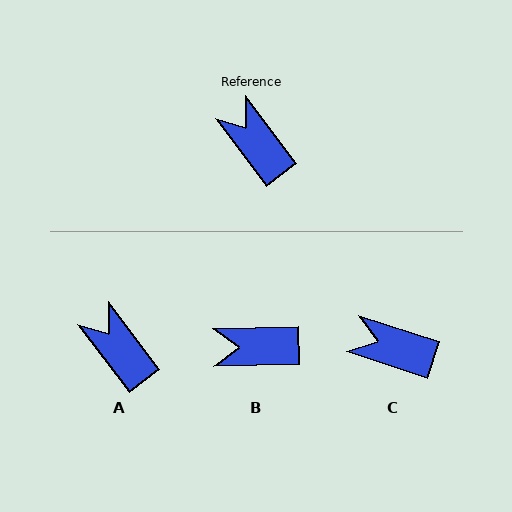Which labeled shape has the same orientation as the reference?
A.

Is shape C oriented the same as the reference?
No, it is off by about 35 degrees.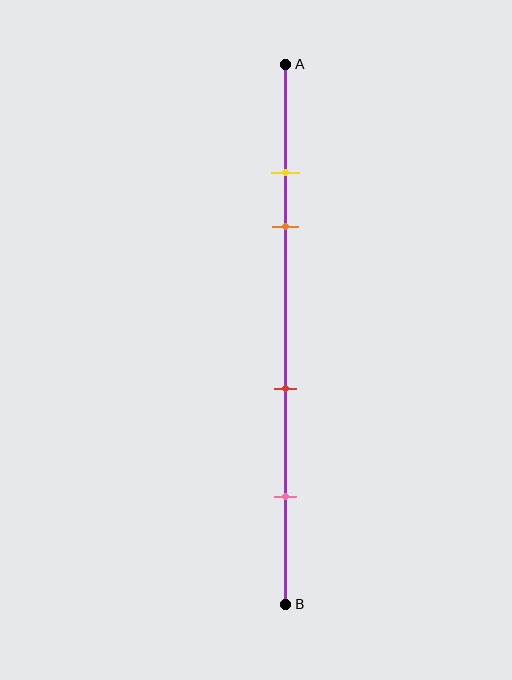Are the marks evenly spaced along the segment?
No, the marks are not evenly spaced.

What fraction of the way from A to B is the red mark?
The red mark is approximately 60% (0.6) of the way from A to B.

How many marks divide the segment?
There are 4 marks dividing the segment.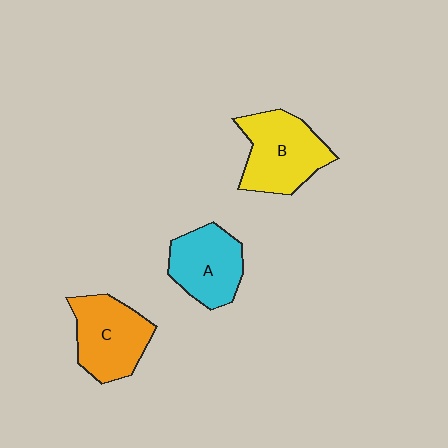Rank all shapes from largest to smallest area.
From largest to smallest: B (yellow), C (orange), A (cyan).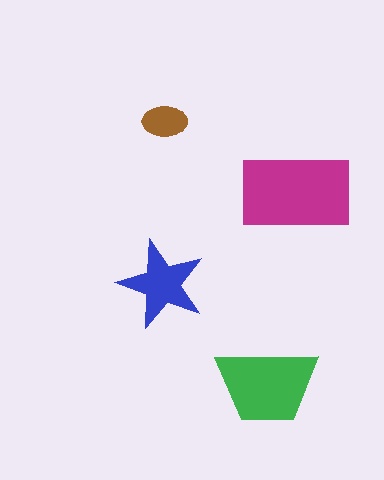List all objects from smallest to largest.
The brown ellipse, the blue star, the green trapezoid, the magenta rectangle.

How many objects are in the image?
There are 4 objects in the image.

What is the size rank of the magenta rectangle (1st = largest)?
1st.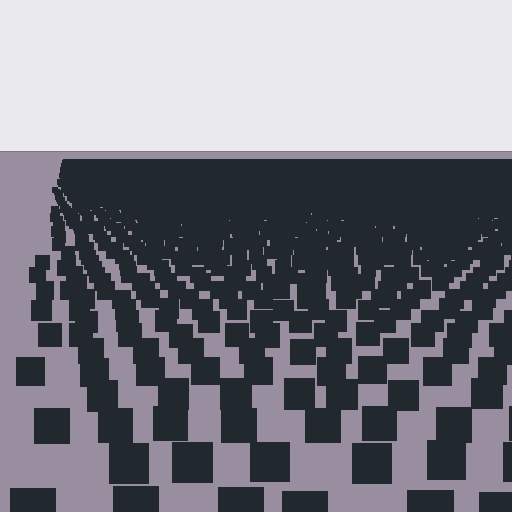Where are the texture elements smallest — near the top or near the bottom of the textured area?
Near the top.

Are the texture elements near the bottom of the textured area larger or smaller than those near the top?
Larger. Near the bottom, elements are closer to the viewer and appear at a bigger on-screen size.